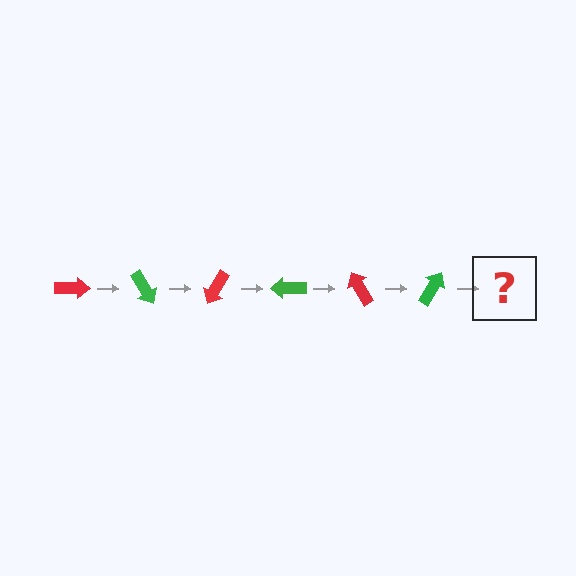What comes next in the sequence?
The next element should be a red arrow, rotated 360 degrees from the start.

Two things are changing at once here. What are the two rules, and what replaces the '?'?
The two rules are that it rotates 60 degrees each step and the color cycles through red and green. The '?' should be a red arrow, rotated 360 degrees from the start.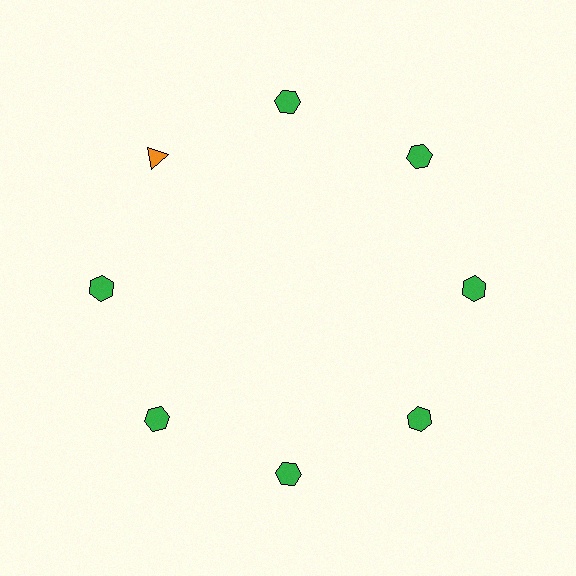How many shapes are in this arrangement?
There are 8 shapes arranged in a ring pattern.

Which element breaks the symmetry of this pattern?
The orange triangle at roughly the 10 o'clock position breaks the symmetry. All other shapes are green hexagons.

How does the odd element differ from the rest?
It differs in both color (orange instead of green) and shape (triangle instead of hexagon).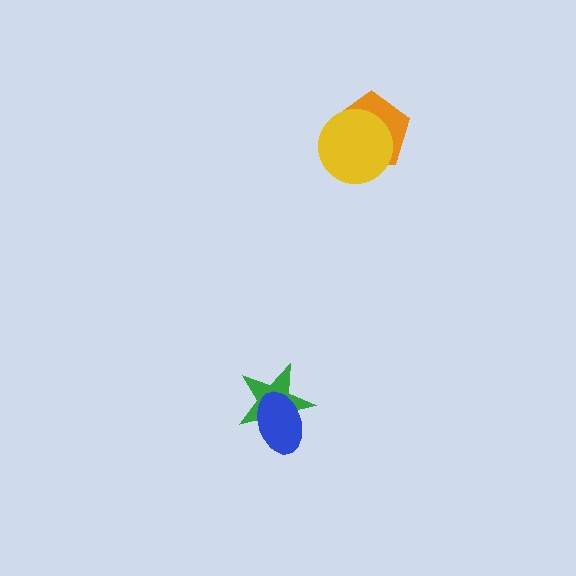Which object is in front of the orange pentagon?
The yellow circle is in front of the orange pentagon.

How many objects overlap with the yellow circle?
1 object overlaps with the yellow circle.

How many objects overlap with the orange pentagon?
1 object overlaps with the orange pentagon.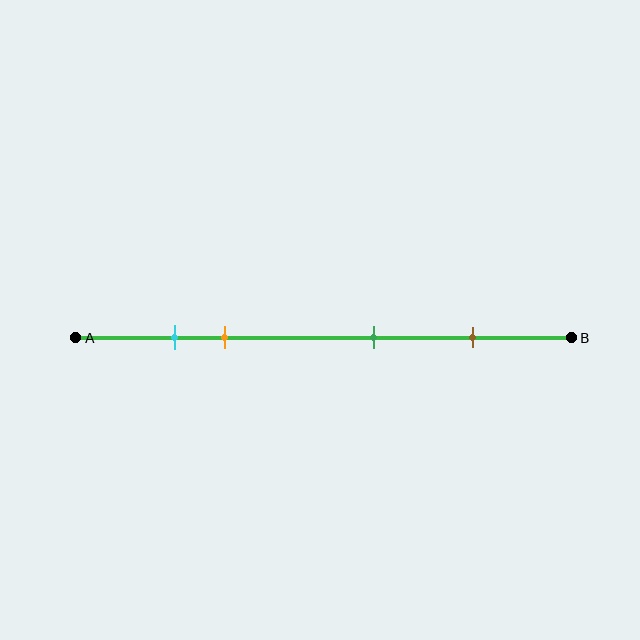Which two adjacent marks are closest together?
The cyan and orange marks are the closest adjacent pair.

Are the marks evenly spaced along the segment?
No, the marks are not evenly spaced.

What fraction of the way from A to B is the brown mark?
The brown mark is approximately 80% (0.8) of the way from A to B.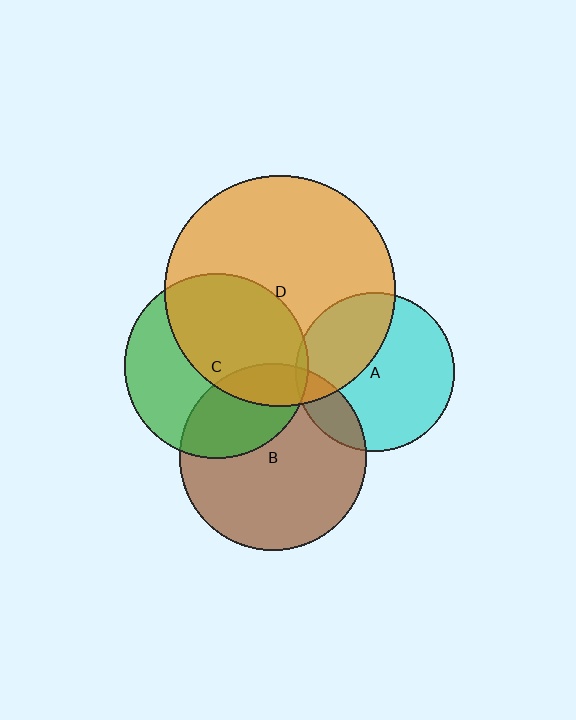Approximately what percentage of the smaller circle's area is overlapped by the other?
Approximately 35%.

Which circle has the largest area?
Circle D (orange).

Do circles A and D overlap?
Yes.